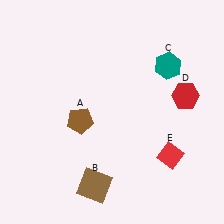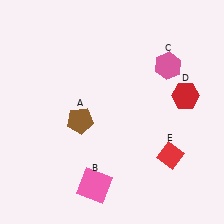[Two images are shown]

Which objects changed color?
B changed from brown to pink. C changed from teal to pink.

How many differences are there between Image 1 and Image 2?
There are 2 differences between the two images.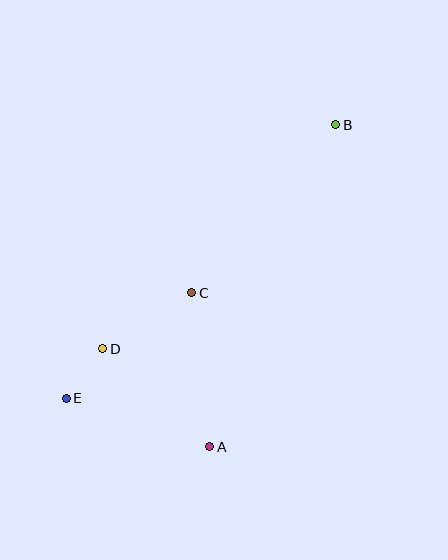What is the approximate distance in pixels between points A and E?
The distance between A and E is approximately 151 pixels.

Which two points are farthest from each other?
Points B and E are farthest from each other.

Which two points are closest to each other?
Points D and E are closest to each other.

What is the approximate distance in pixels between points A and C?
The distance between A and C is approximately 155 pixels.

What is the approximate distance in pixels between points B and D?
The distance between B and D is approximately 323 pixels.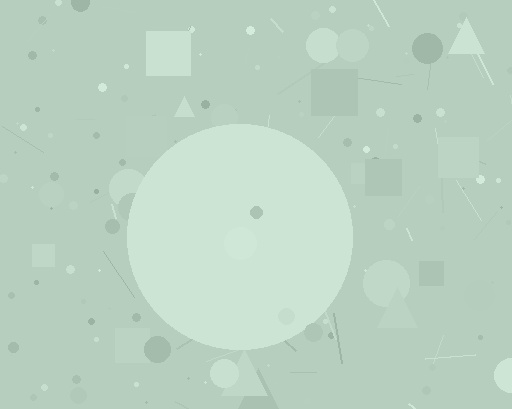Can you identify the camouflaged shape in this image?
The camouflaged shape is a circle.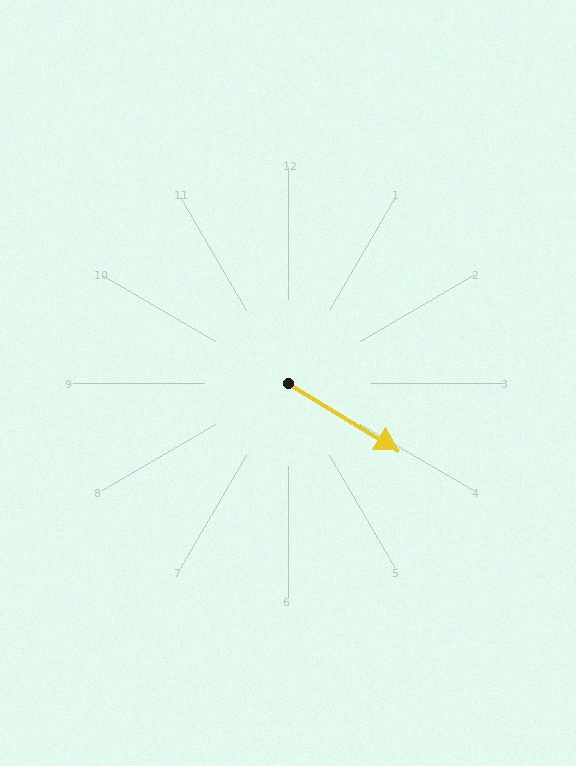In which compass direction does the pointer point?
Southeast.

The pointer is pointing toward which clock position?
Roughly 4 o'clock.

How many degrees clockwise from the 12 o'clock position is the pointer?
Approximately 121 degrees.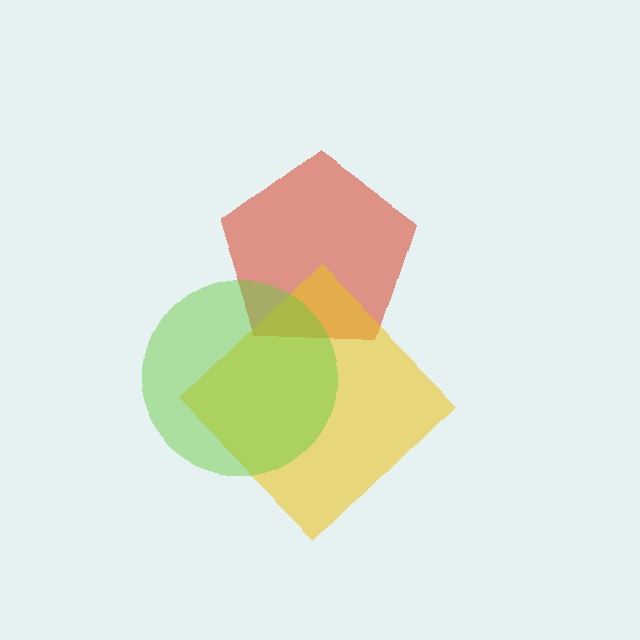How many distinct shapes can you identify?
There are 3 distinct shapes: a red pentagon, a yellow diamond, a lime circle.